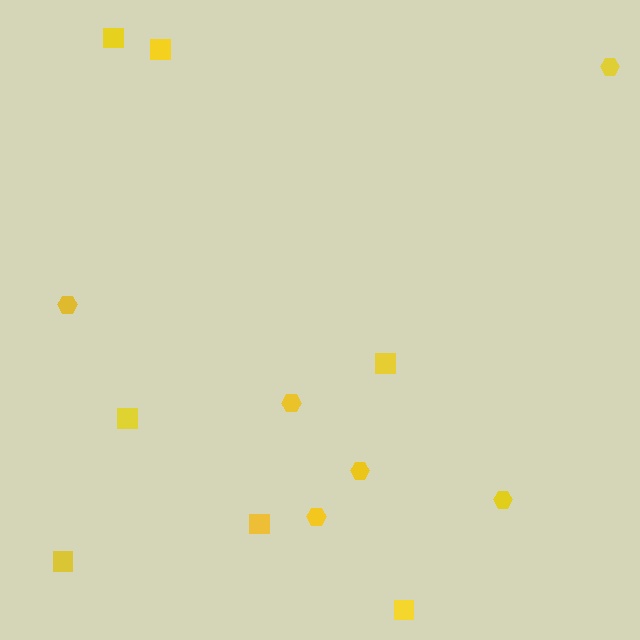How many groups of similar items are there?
There are 2 groups: one group of hexagons (6) and one group of squares (7).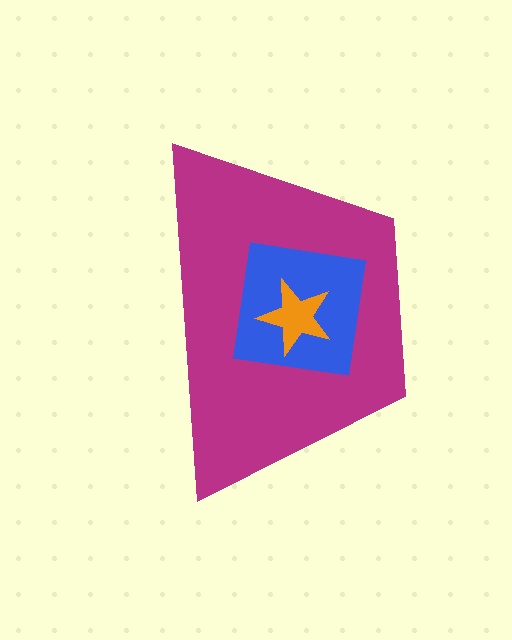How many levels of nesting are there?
3.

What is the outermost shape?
The magenta trapezoid.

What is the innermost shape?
The orange star.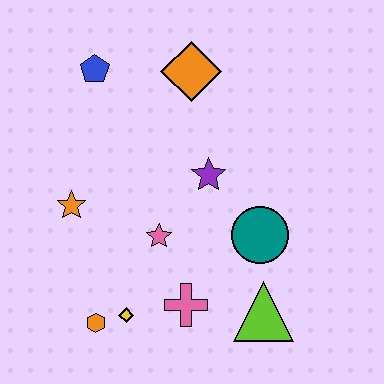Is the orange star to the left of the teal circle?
Yes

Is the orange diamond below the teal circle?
No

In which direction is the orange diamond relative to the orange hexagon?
The orange diamond is above the orange hexagon.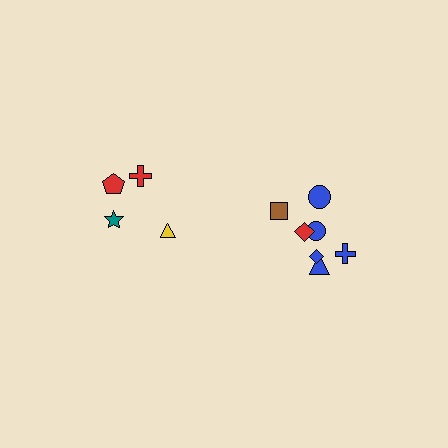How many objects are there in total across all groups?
There are 11 objects.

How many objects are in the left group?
There are 4 objects.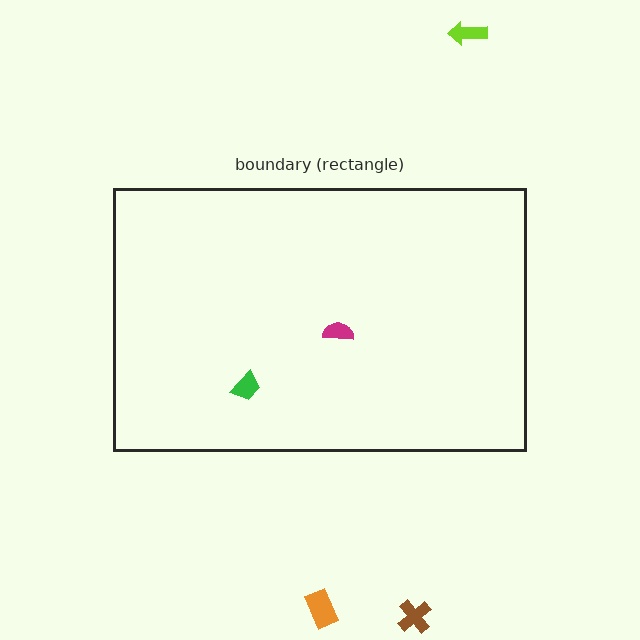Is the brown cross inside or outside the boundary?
Outside.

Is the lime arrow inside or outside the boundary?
Outside.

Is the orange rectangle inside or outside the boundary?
Outside.